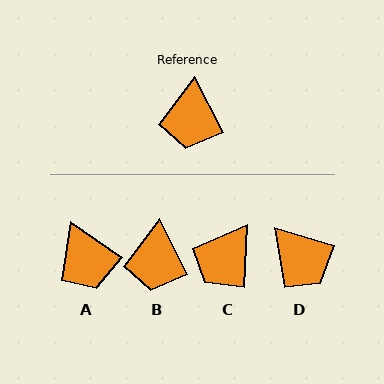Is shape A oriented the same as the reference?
No, it is off by about 28 degrees.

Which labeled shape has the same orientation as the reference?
B.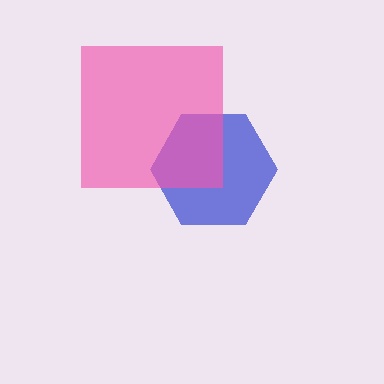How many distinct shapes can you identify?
There are 2 distinct shapes: a blue hexagon, a pink square.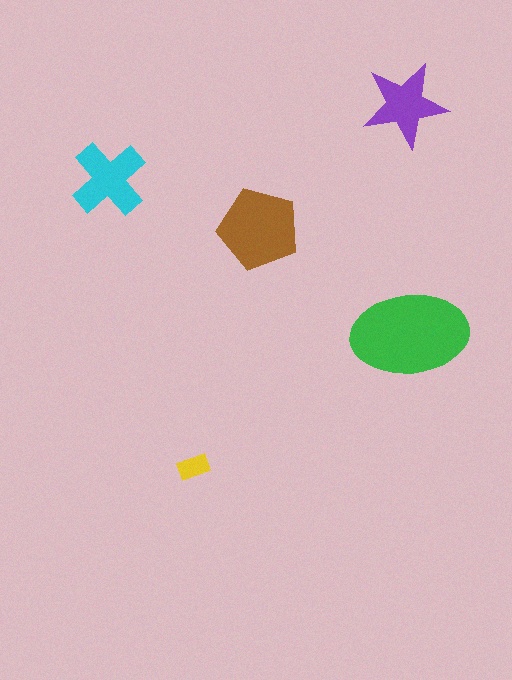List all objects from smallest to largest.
The yellow rectangle, the purple star, the cyan cross, the brown pentagon, the green ellipse.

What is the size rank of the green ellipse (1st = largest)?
1st.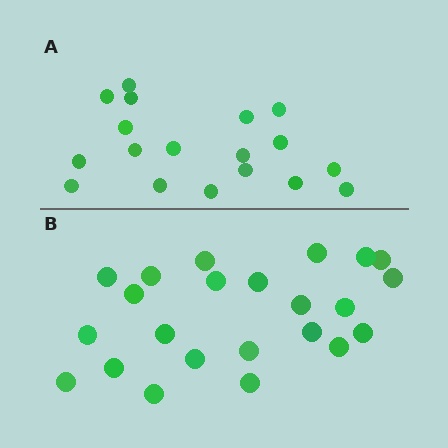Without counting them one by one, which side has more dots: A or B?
Region B (the bottom region) has more dots.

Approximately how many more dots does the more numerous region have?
Region B has about 5 more dots than region A.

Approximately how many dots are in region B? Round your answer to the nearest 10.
About 20 dots. (The exact count is 23, which rounds to 20.)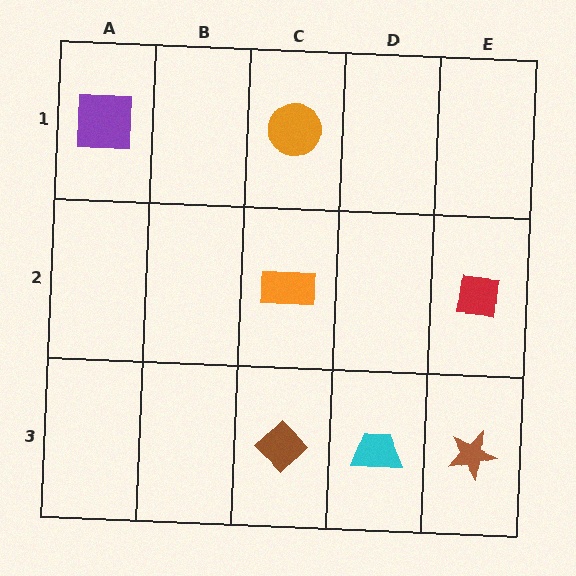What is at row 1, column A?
A purple square.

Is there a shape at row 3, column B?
No, that cell is empty.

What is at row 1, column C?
An orange circle.